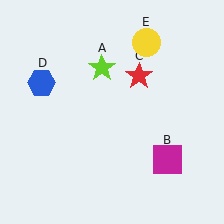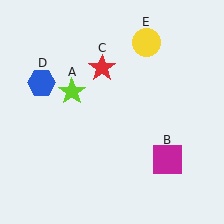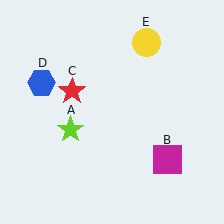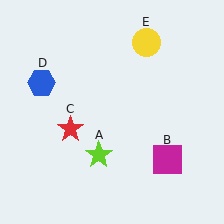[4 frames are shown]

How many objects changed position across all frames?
2 objects changed position: lime star (object A), red star (object C).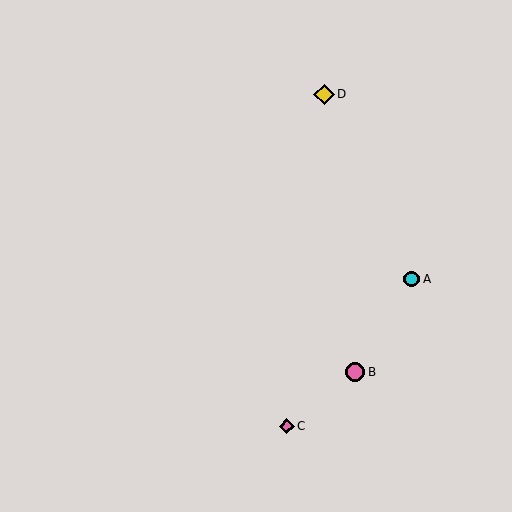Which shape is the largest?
The yellow diamond (labeled D) is the largest.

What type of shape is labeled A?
Shape A is a cyan circle.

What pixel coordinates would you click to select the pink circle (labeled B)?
Click at (355, 372) to select the pink circle B.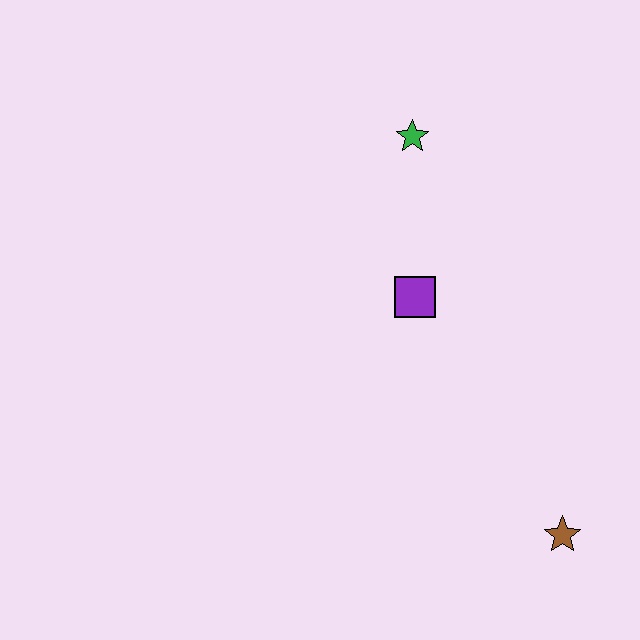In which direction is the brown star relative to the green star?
The brown star is below the green star.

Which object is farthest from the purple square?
The brown star is farthest from the purple square.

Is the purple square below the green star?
Yes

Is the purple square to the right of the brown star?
No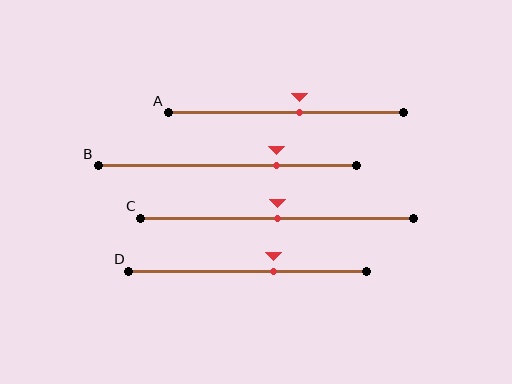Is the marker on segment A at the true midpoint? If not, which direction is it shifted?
No, the marker on segment A is shifted to the right by about 6% of the segment length.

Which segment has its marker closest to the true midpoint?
Segment C has its marker closest to the true midpoint.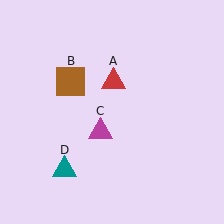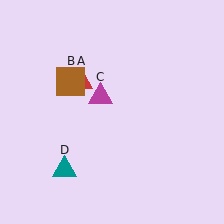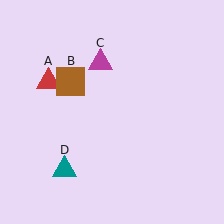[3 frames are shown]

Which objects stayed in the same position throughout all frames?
Brown square (object B) and teal triangle (object D) remained stationary.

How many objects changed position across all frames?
2 objects changed position: red triangle (object A), magenta triangle (object C).